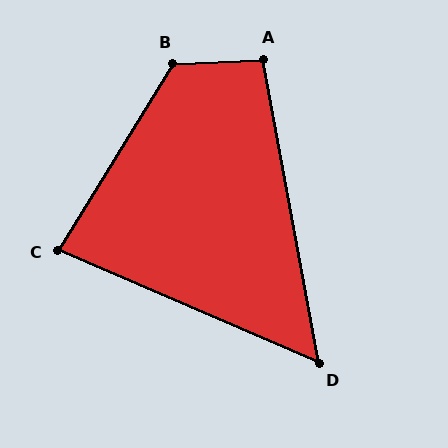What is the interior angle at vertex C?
Approximately 82 degrees (acute).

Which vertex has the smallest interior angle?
D, at approximately 56 degrees.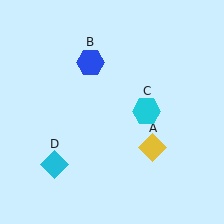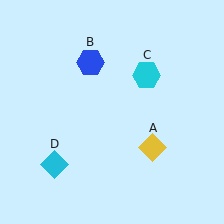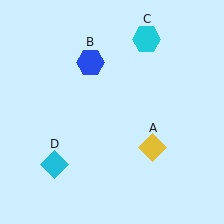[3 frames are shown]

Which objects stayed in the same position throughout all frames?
Yellow diamond (object A) and blue hexagon (object B) and cyan diamond (object D) remained stationary.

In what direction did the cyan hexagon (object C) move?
The cyan hexagon (object C) moved up.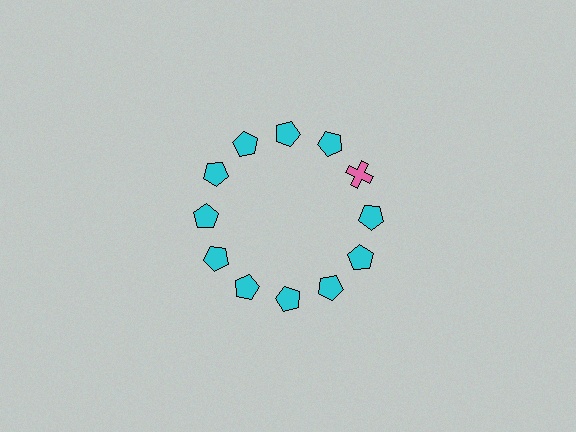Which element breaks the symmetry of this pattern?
The pink cross at roughly the 2 o'clock position breaks the symmetry. All other shapes are cyan pentagons.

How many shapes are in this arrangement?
There are 12 shapes arranged in a ring pattern.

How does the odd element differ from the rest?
It differs in both color (pink instead of cyan) and shape (cross instead of pentagon).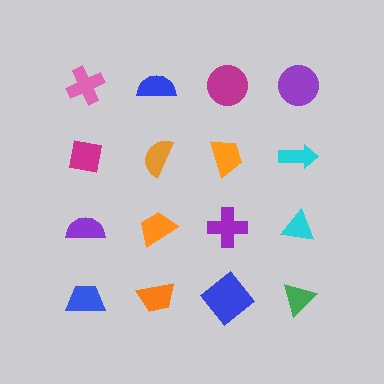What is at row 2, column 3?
An orange trapezoid.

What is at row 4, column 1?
A blue trapezoid.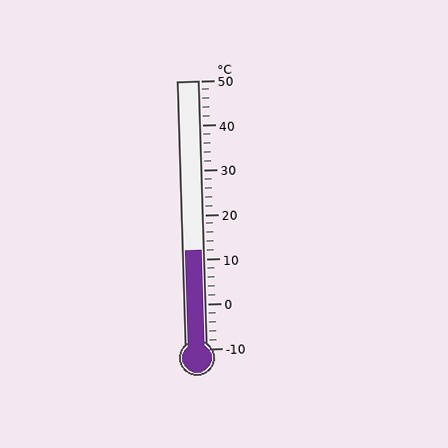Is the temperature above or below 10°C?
The temperature is above 10°C.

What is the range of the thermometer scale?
The thermometer scale ranges from -10°C to 50°C.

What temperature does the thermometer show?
The thermometer shows approximately 12°C.